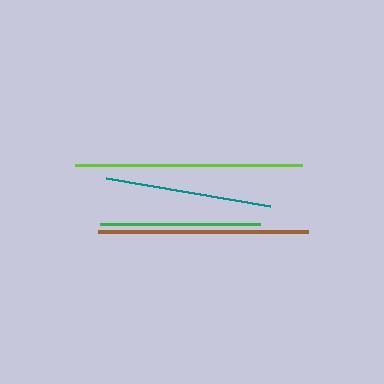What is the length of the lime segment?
The lime segment is approximately 227 pixels long.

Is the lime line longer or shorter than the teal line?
The lime line is longer than the teal line.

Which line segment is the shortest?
The green line is the shortest at approximately 160 pixels.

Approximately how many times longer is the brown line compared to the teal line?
The brown line is approximately 1.3 times the length of the teal line.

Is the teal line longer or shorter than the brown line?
The brown line is longer than the teal line.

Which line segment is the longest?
The lime line is the longest at approximately 227 pixels.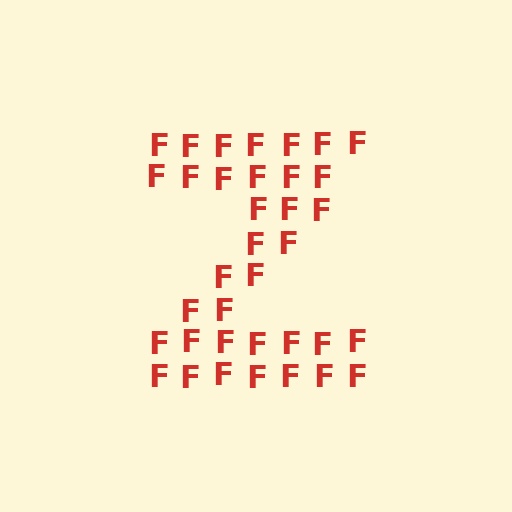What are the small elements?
The small elements are letter F's.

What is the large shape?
The large shape is the letter Z.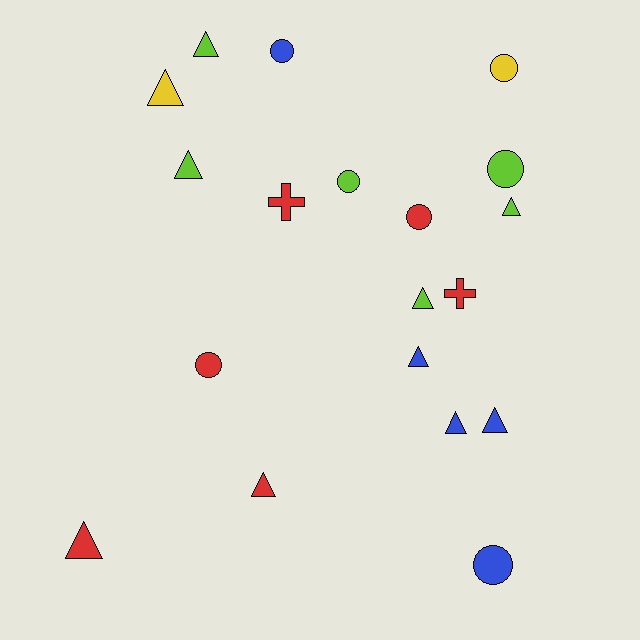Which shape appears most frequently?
Triangle, with 10 objects.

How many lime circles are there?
There are 2 lime circles.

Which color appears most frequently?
Red, with 6 objects.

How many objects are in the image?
There are 19 objects.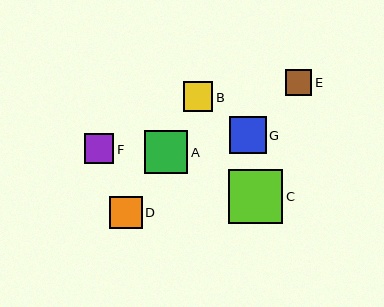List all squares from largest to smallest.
From largest to smallest: C, A, G, D, B, F, E.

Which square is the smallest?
Square E is the smallest with a size of approximately 26 pixels.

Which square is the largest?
Square C is the largest with a size of approximately 54 pixels.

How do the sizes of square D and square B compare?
Square D and square B are approximately the same size.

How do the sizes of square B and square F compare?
Square B and square F are approximately the same size.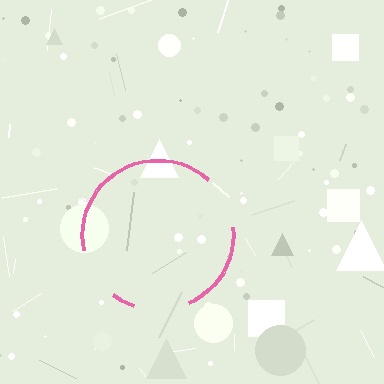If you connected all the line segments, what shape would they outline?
They would outline a circle.